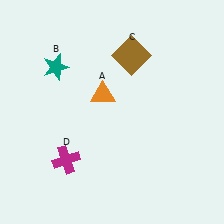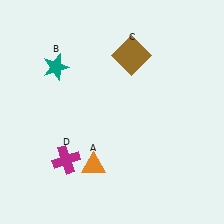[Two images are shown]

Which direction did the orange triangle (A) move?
The orange triangle (A) moved down.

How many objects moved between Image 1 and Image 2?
1 object moved between the two images.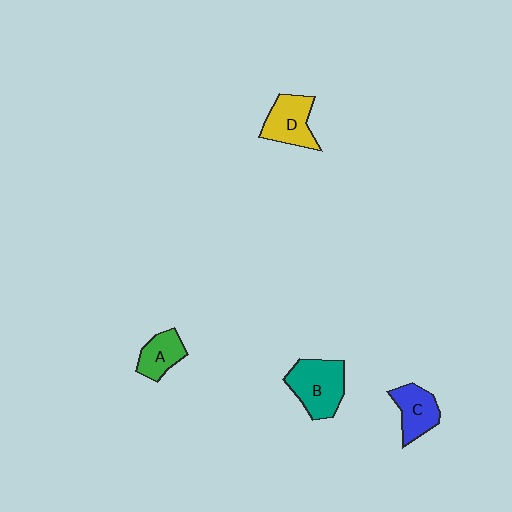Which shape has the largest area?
Shape B (teal).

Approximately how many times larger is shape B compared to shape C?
Approximately 1.4 times.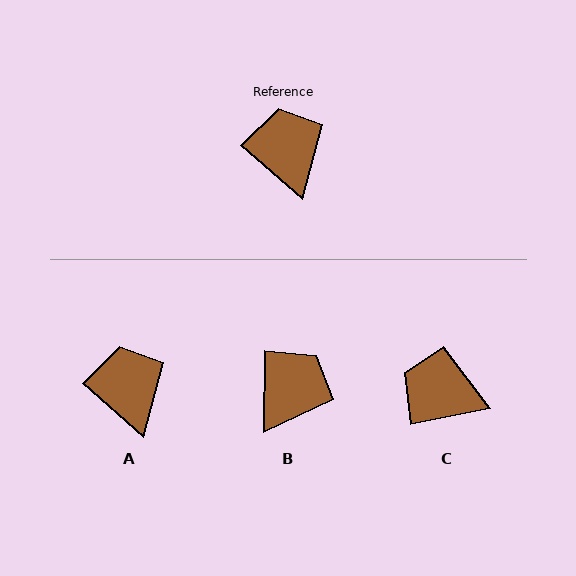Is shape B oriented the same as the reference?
No, it is off by about 49 degrees.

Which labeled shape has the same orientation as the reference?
A.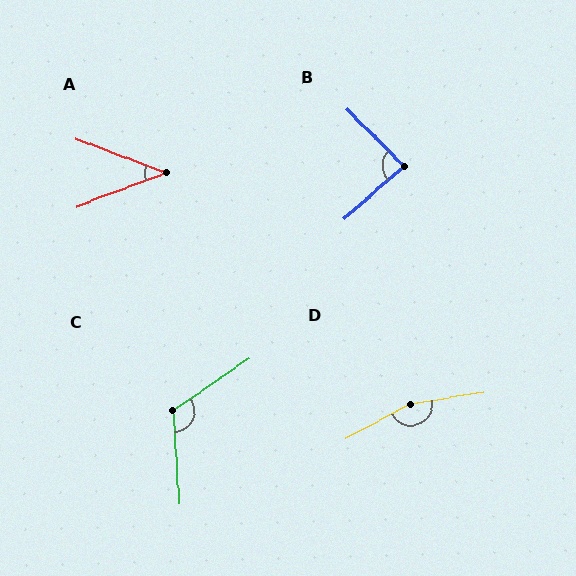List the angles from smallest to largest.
A (41°), B (86°), C (120°), D (161°).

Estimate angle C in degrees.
Approximately 120 degrees.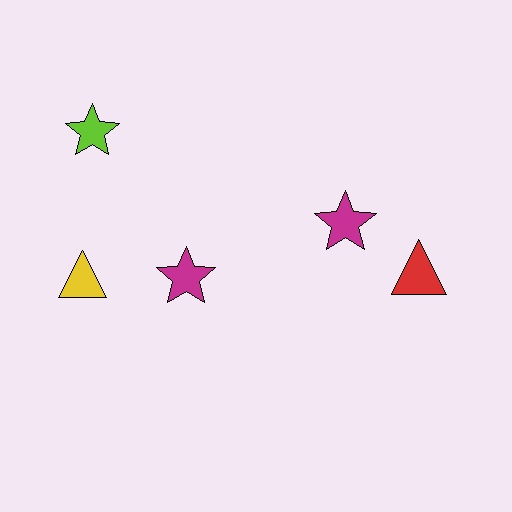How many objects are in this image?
There are 5 objects.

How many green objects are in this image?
There are no green objects.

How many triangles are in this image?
There are 2 triangles.